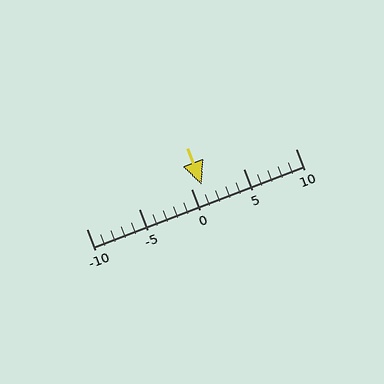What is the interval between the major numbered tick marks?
The major tick marks are spaced 5 units apart.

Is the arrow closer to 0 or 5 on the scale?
The arrow is closer to 0.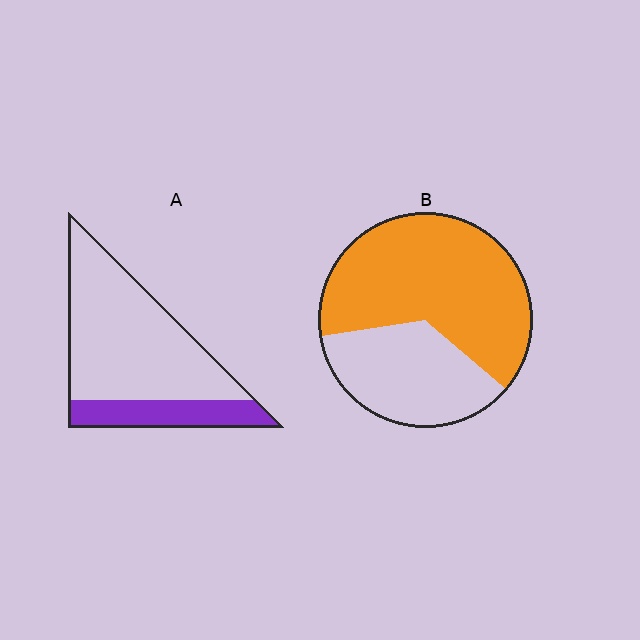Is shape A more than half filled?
No.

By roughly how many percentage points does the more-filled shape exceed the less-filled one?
By roughly 40 percentage points (B over A).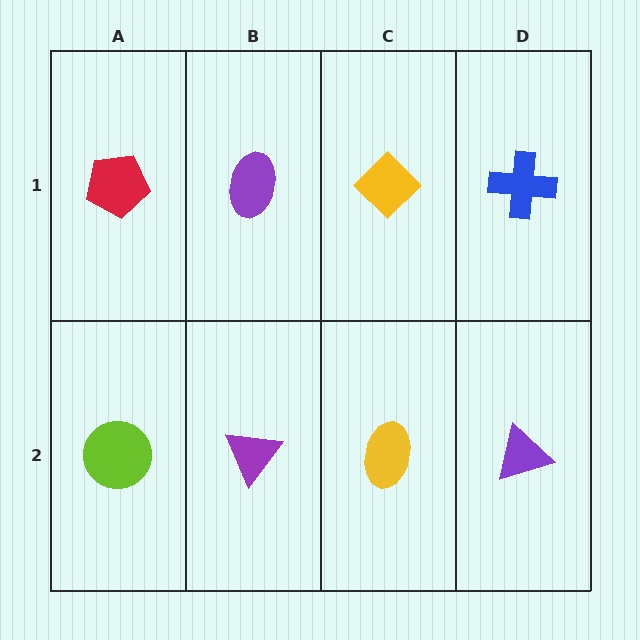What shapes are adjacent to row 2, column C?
A yellow diamond (row 1, column C), a purple triangle (row 2, column B), a purple triangle (row 2, column D).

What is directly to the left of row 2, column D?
A yellow ellipse.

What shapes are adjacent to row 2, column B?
A purple ellipse (row 1, column B), a lime circle (row 2, column A), a yellow ellipse (row 2, column C).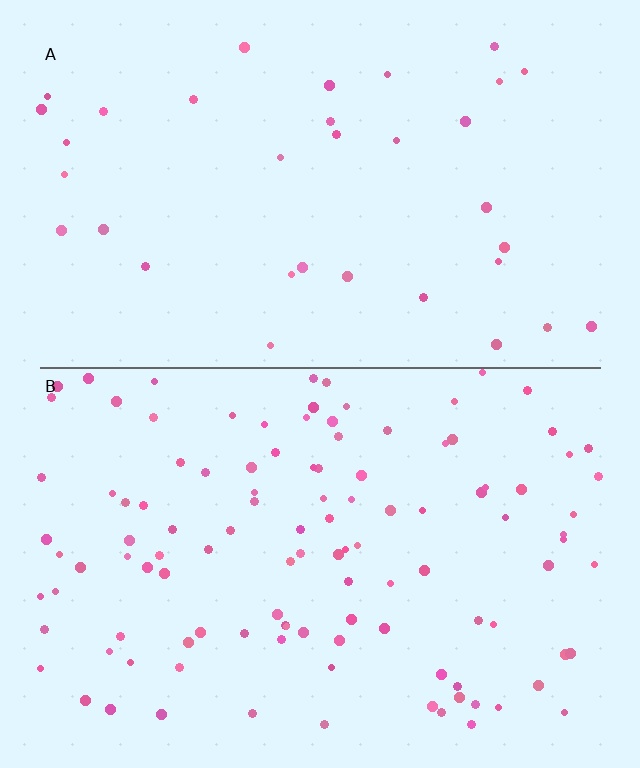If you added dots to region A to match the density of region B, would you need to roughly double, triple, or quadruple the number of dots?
Approximately triple.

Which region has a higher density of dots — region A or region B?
B (the bottom).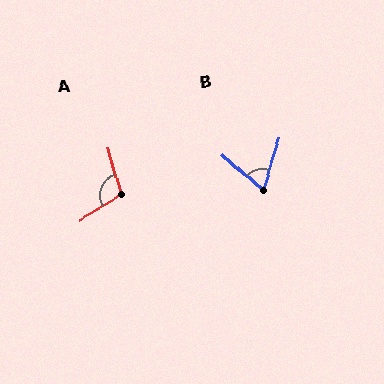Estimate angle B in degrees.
Approximately 67 degrees.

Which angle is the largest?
A, at approximately 104 degrees.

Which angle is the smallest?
B, at approximately 67 degrees.